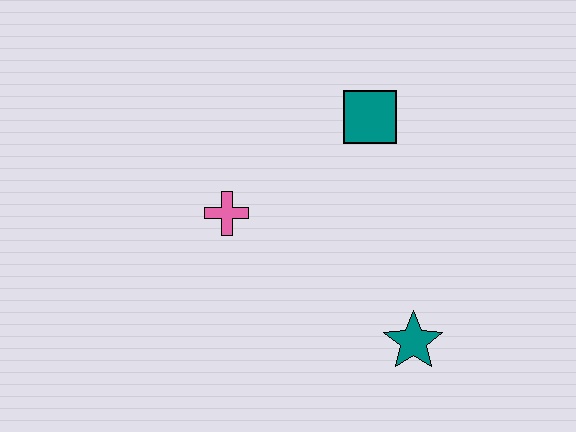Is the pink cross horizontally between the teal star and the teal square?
No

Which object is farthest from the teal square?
The teal star is farthest from the teal square.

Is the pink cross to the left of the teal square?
Yes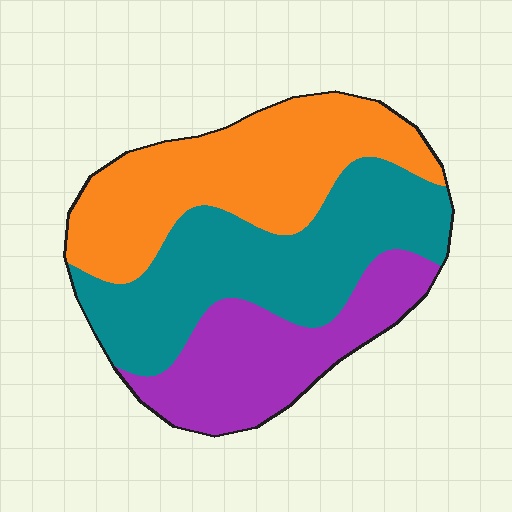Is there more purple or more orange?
Orange.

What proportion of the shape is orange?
Orange takes up about three eighths (3/8) of the shape.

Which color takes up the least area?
Purple, at roughly 25%.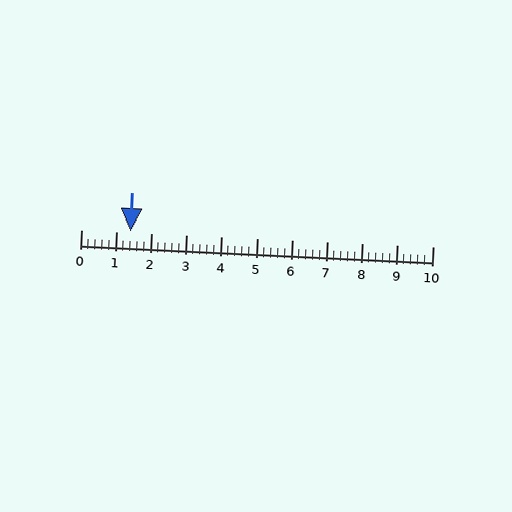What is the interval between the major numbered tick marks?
The major tick marks are spaced 1 units apart.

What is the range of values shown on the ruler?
The ruler shows values from 0 to 10.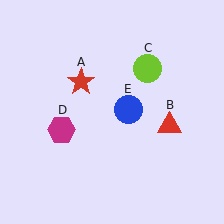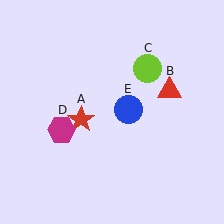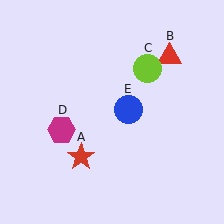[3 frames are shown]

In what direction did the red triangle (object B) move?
The red triangle (object B) moved up.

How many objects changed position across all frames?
2 objects changed position: red star (object A), red triangle (object B).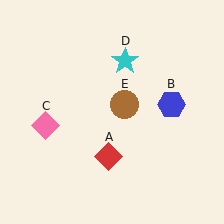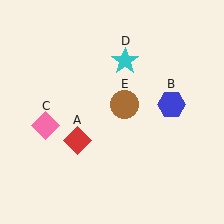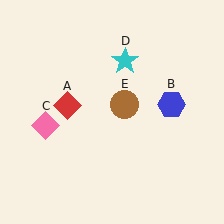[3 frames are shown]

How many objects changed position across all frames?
1 object changed position: red diamond (object A).